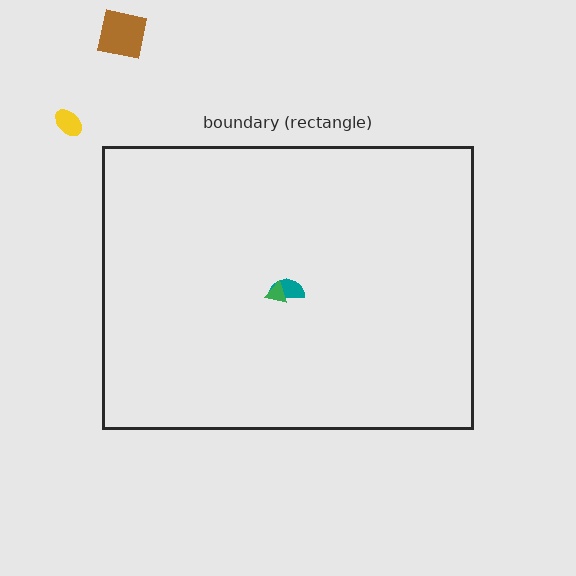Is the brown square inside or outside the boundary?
Outside.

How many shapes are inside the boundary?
2 inside, 2 outside.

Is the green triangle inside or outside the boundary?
Inside.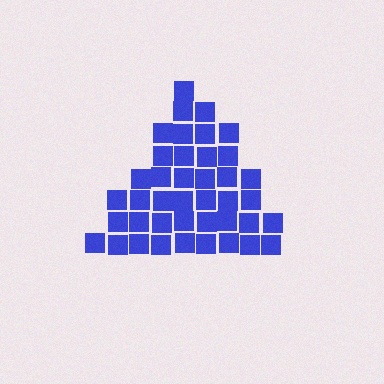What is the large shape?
The large shape is a triangle.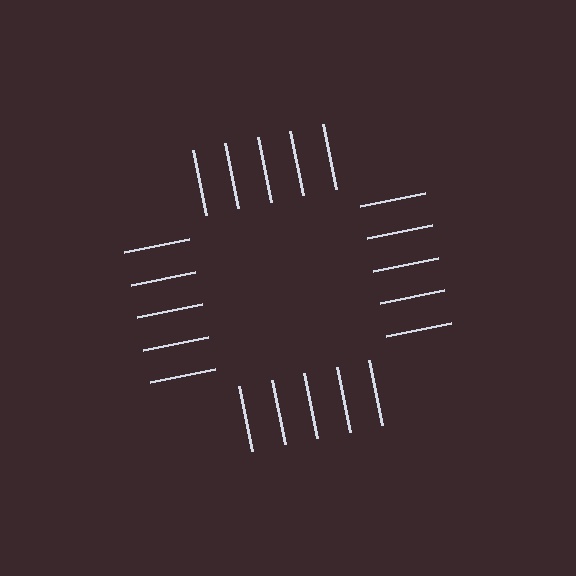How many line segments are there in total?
20 — 5 along each of the 4 edges.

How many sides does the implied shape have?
4 sides — the line-ends trace a square.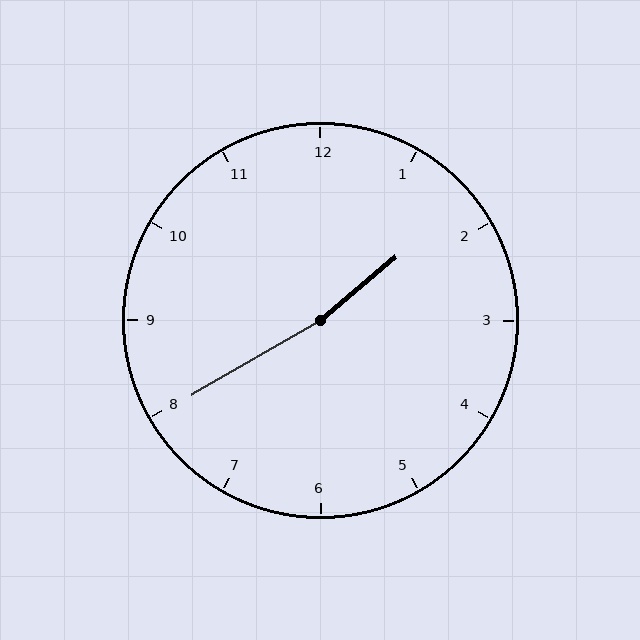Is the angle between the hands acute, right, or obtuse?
It is obtuse.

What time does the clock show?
1:40.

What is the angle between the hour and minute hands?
Approximately 170 degrees.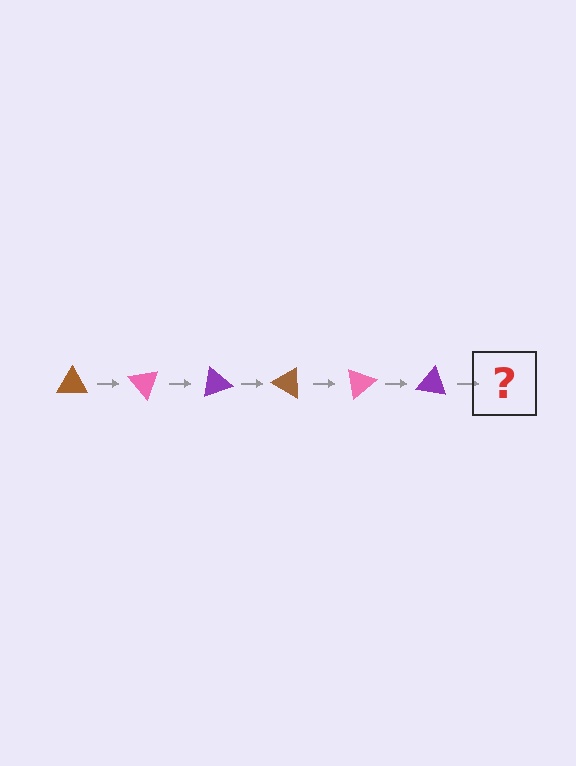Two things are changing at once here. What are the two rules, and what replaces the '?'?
The two rules are that it rotates 50 degrees each step and the color cycles through brown, pink, and purple. The '?' should be a brown triangle, rotated 300 degrees from the start.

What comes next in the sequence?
The next element should be a brown triangle, rotated 300 degrees from the start.